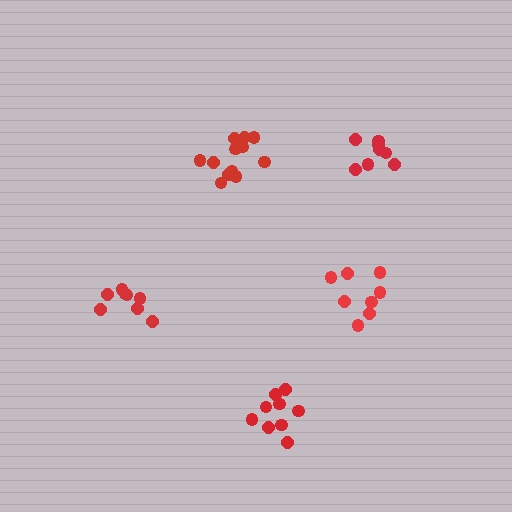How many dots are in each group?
Group 1: 8 dots, Group 2: 9 dots, Group 3: 13 dots, Group 4: 8 dots, Group 5: 8 dots (46 total).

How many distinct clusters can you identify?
There are 5 distinct clusters.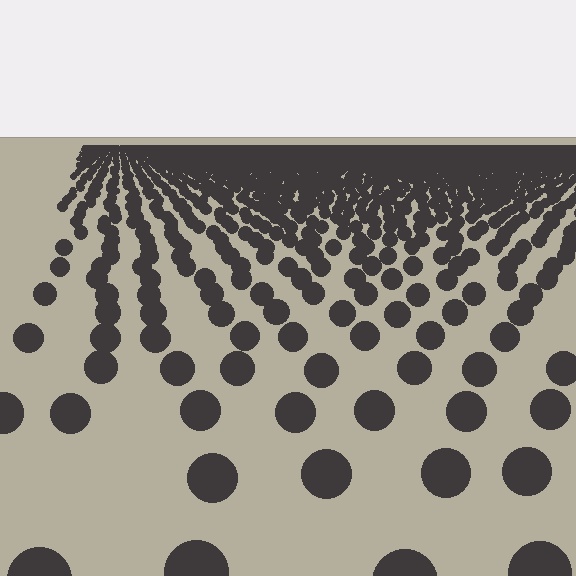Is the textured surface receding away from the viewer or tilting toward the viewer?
The surface is receding away from the viewer. Texture elements get smaller and denser toward the top.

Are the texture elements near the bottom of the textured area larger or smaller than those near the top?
Larger. Near the bottom, elements are closer to the viewer and appear at a bigger on-screen size.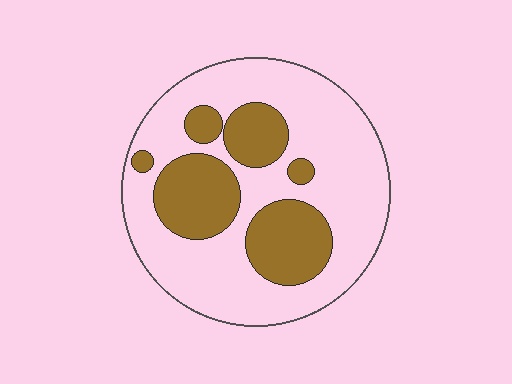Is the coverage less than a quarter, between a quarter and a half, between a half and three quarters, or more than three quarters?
Between a quarter and a half.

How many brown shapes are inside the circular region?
6.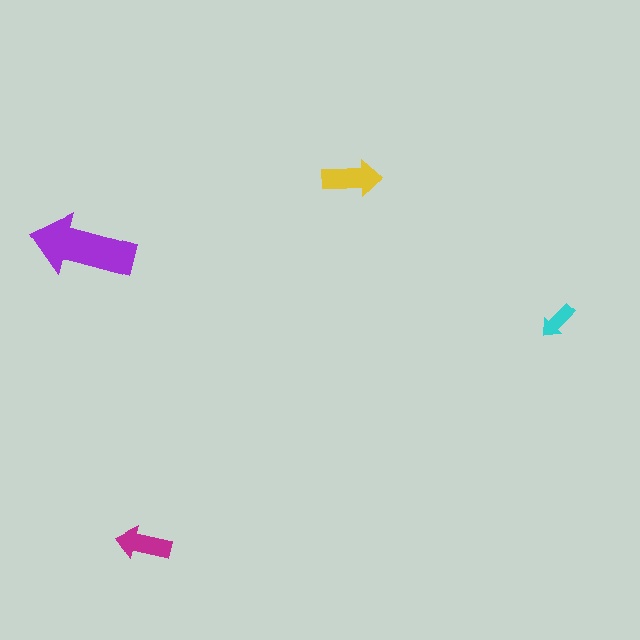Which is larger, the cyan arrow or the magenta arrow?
The magenta one.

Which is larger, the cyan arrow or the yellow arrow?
The yellow one.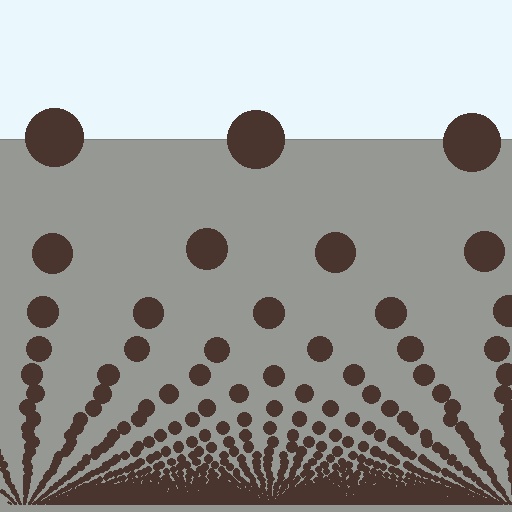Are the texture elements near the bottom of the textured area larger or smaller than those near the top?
Smaller. The gradient is inverted — elements near the bottom are smaller and denser.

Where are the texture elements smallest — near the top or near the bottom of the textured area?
Near the bottom.